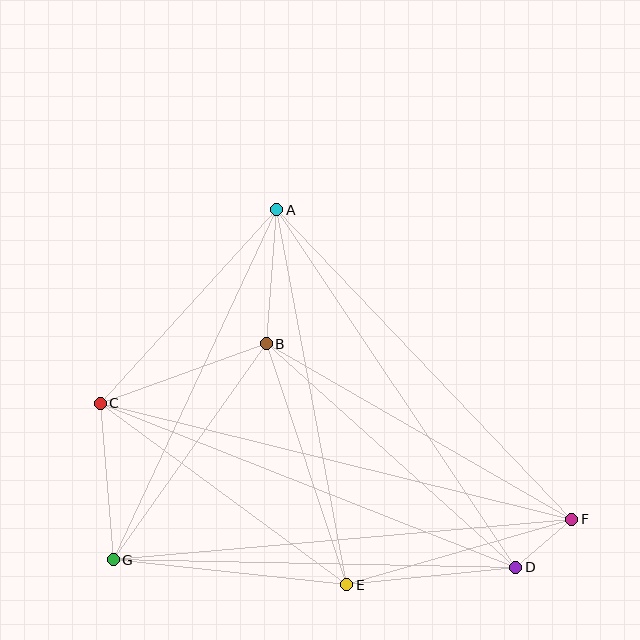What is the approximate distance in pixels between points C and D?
The distance between C and D is approximately 447 pixels.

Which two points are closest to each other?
Points D and F are closest to each other.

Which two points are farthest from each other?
Points C and F are farthest from each other.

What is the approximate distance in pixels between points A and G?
The distance between A and G is approximately 386 pixels.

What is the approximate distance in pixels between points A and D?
The distance between A and D is approximately 430 pixels.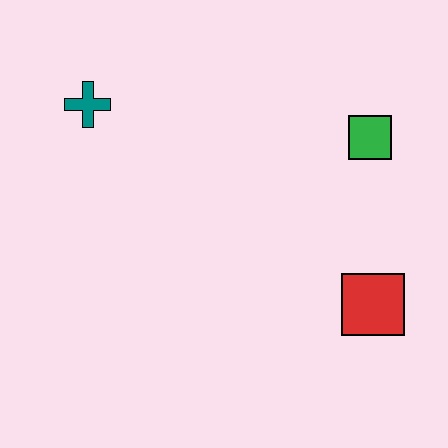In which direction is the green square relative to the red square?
The green square is above the red square.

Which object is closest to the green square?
The red square is closest to the green square.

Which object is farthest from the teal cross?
The red square is farthest from the teal cross.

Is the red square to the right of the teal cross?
Yes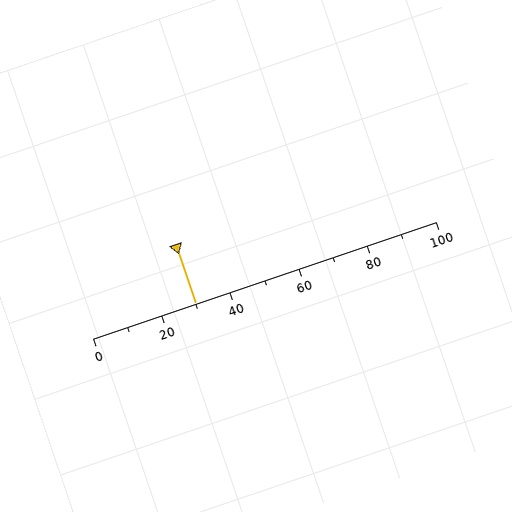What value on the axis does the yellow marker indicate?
The marker indicates approximately 30.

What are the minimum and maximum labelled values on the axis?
The axis runs from 0 to 100.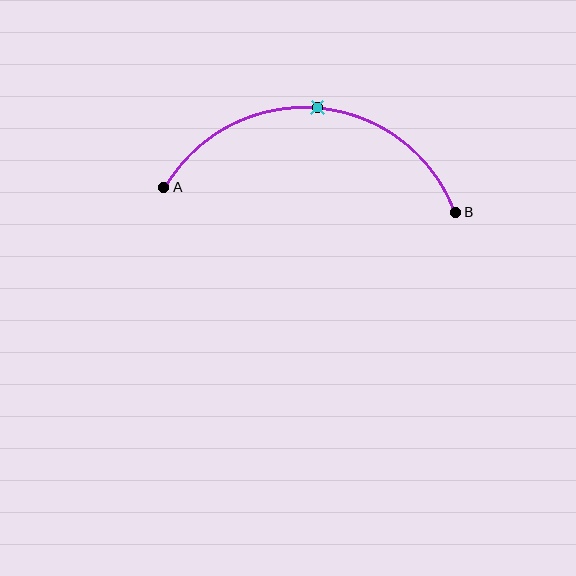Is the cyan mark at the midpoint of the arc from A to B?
Yes. The cyan mark lies on the arc at equal arc-length from both A and B — it is the arc midpoint.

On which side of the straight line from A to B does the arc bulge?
The arc bulges above the straight line connecting A and B.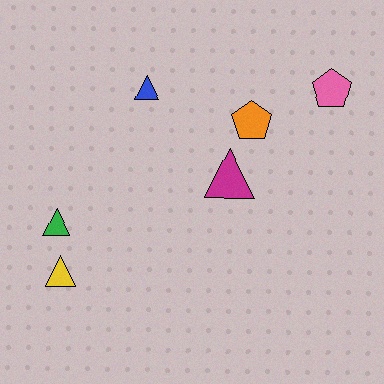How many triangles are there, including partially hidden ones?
There are 4 triangles.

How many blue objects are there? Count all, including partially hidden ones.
There is 1 blue object.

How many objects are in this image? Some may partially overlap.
There are 6 objects.